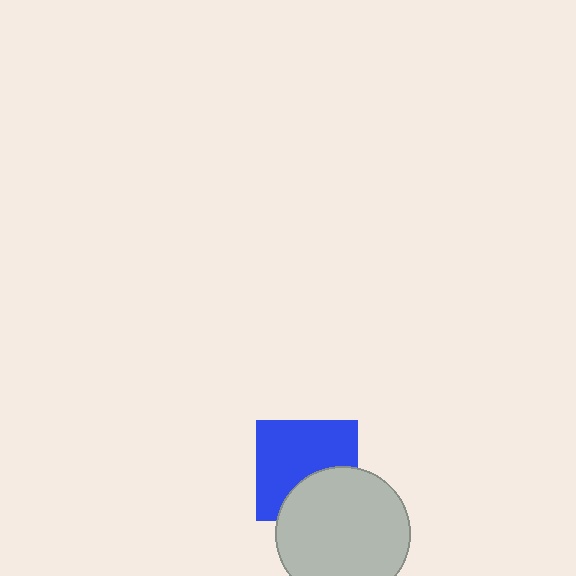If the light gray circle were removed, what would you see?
You would see the complete blue square.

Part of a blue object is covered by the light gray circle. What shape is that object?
It is a square.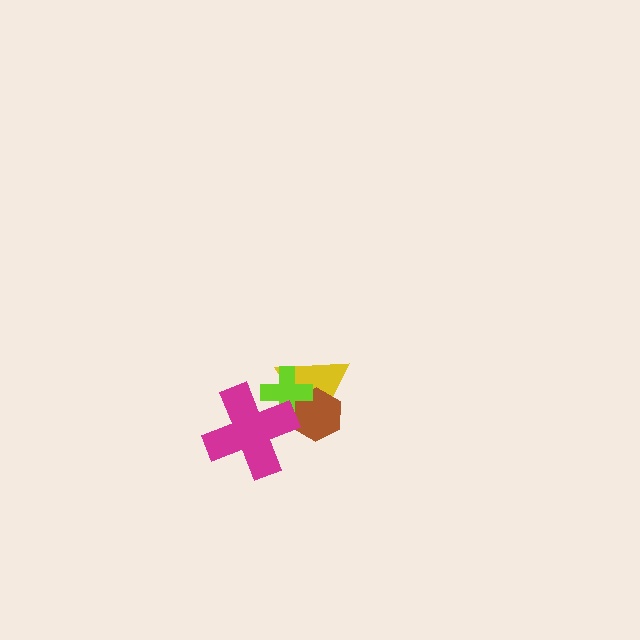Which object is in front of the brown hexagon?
The lime cross is in front of the brown hexagon.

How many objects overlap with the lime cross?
3 objects overlap with the lime cross.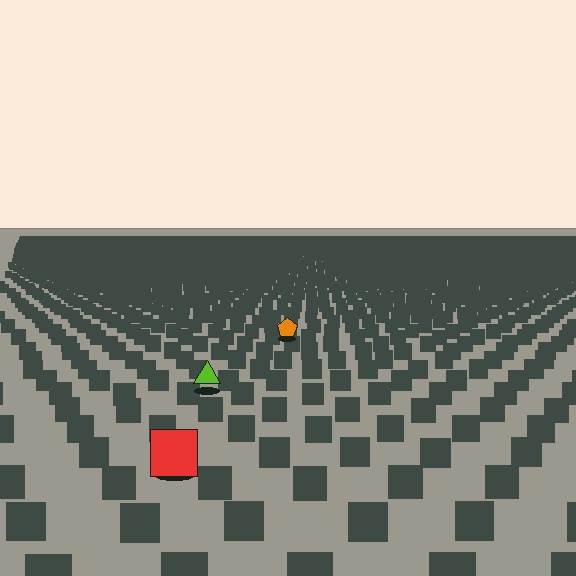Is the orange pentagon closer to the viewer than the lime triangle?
No. The lime triangle is closer — you can tell from the texture gradient: the ground texture is coarser near it.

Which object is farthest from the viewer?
The orange pentagon is farthest from the viewer. It appears smaller and the ground texture around it is denser.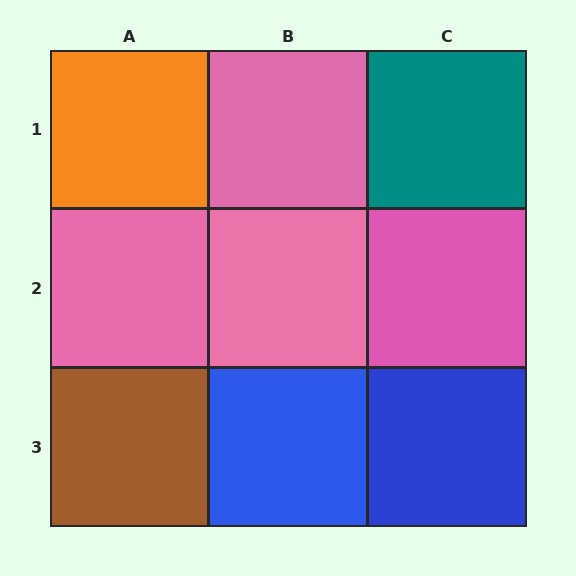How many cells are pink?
4 cells are pink.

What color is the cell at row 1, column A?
Orange.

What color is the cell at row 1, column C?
Teal.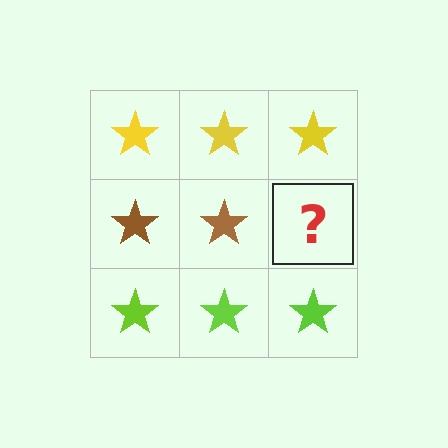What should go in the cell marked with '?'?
The missing cell should contain a brown star.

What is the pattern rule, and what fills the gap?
The rule is that each row has a consistent color. The gap should be filled with a brown star.